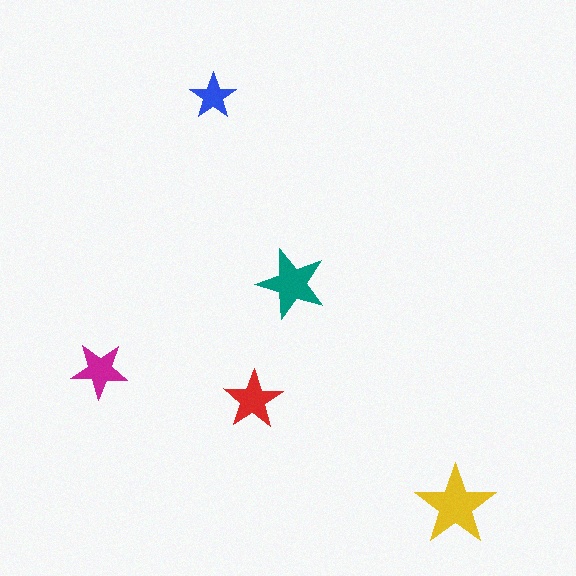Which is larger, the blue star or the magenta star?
The magenta one.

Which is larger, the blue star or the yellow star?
The yellow one.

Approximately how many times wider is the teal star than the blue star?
About 1.5 times wider.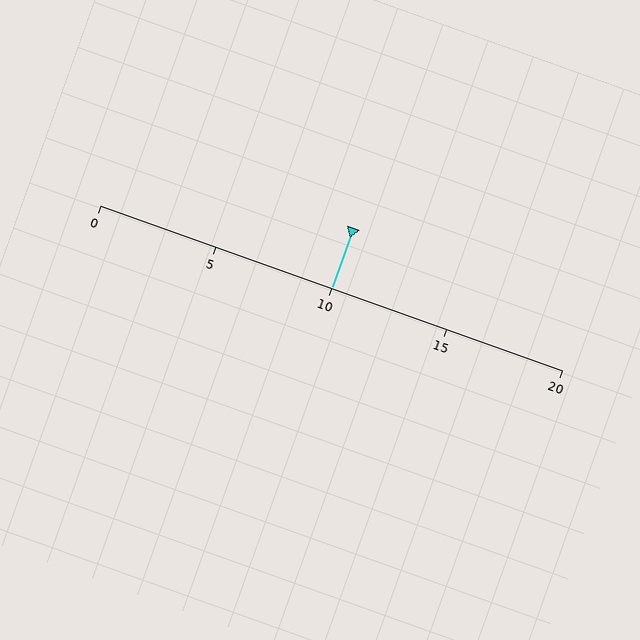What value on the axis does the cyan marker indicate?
The marker indicates approximately 10.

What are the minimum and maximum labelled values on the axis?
The axis runs from 0 to 20.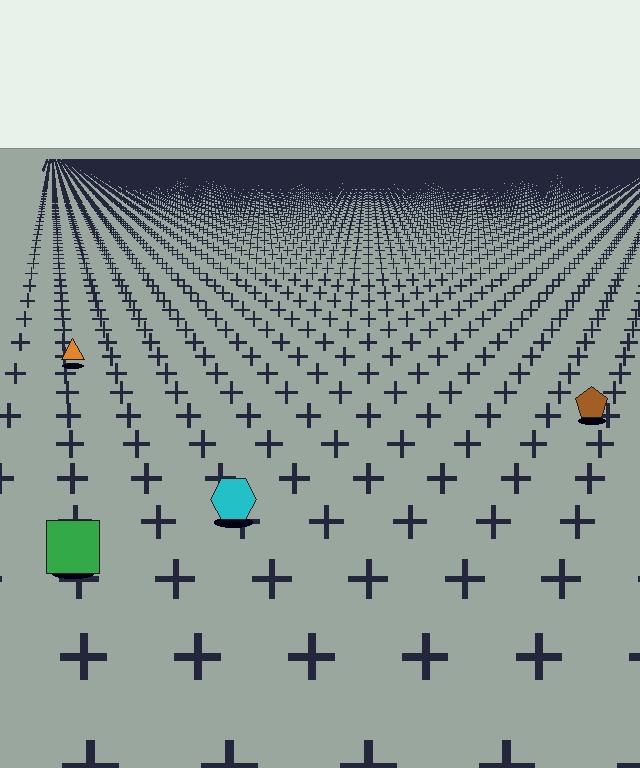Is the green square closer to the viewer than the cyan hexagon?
Yes. The green square is closer — you can tell from the texture gradient: the ground texture is coarser near it.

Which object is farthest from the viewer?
The orange triangle is farthest from the viewer. It appears smaller and the ground texture around it is denser.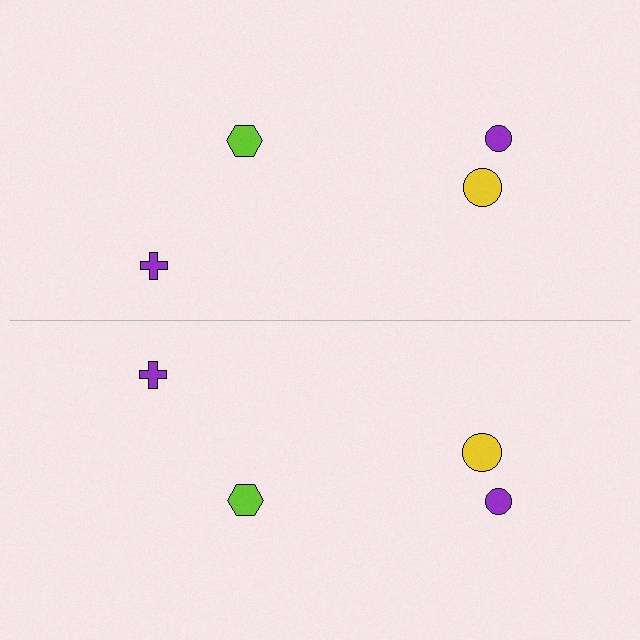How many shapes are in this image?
There are 8 shapes in this image.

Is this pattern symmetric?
Yes, this pattern has bilateral (reflection) symmetry.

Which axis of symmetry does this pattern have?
The pattern has a horizontal axis of symmetry running through the center of the image.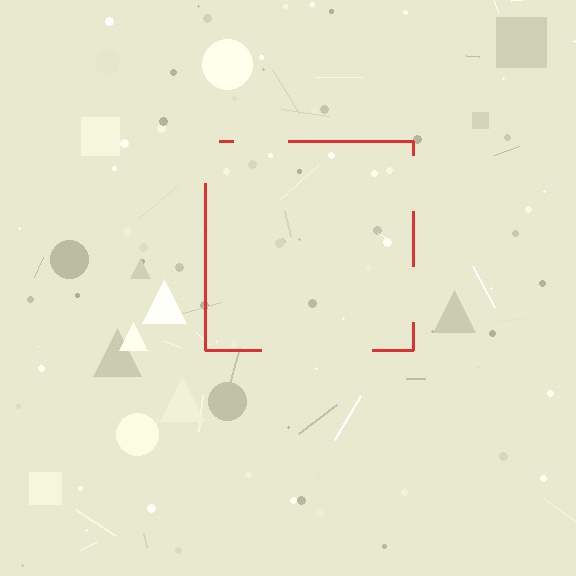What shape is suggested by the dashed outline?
The dashed outline suggests a square.